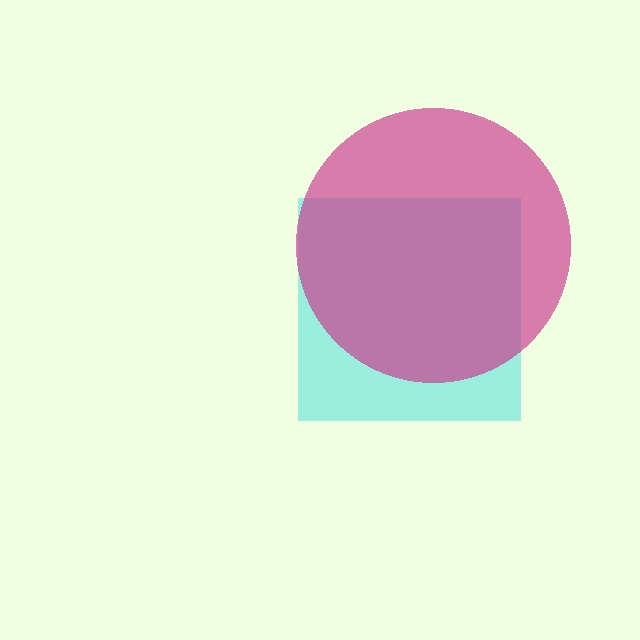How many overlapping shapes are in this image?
There are 2 overlapping shapes in the image.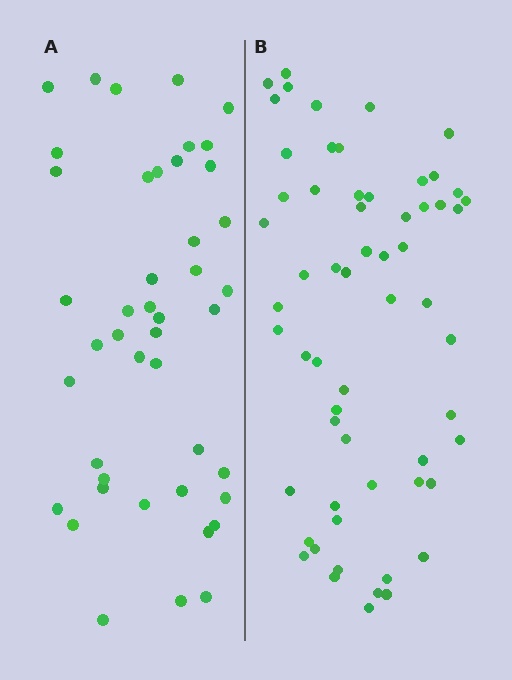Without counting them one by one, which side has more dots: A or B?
Region B (the right region) has more dots.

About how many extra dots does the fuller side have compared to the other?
Region B has approximately 15 more dots than region A.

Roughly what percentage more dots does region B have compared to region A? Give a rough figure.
About 35% more.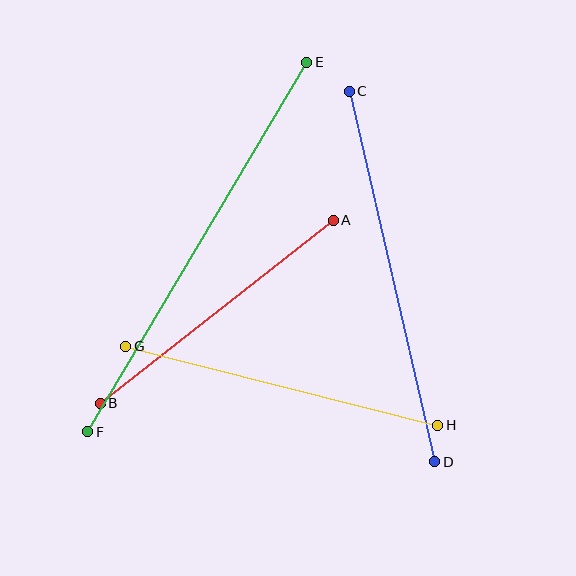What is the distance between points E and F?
The distance is approximately 430 pixels.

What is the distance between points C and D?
The distance is approximately 380 pixels.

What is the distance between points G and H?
The distance is approximately 322 pixels.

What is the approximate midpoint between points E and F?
The midpoint is at approximately (197, 247) pixels.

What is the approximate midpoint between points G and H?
The midpoint is at approximately (282, 386) pixels.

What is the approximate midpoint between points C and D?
The midpoint is at approximately (392, 276) pixels.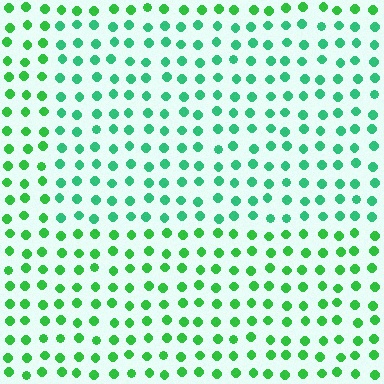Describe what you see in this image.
The image is filled with small green elements in a uniform arrangement. A rectangle-shaped region is visible where the elements are tinted to a slightly different hue, forming a subtle color boundary.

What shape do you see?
I see a rectangle.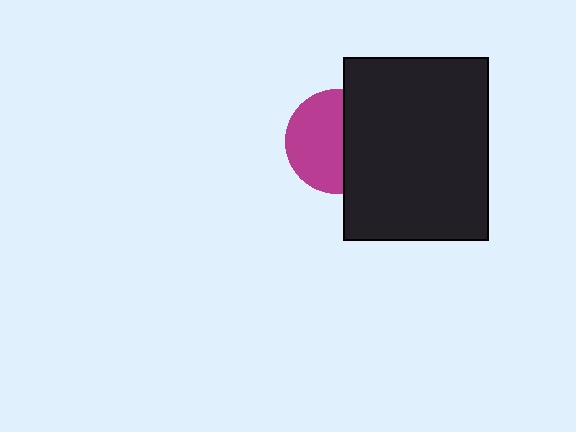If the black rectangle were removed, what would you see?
You would see the complete magenta circle.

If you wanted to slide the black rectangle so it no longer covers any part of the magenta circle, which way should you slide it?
Slide it right — that is the most direct way to separate the two shapes.